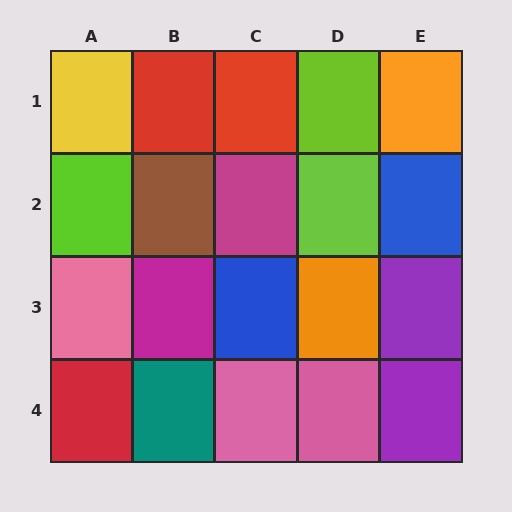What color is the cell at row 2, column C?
Magenta.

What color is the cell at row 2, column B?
Brown.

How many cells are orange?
2 cells are orange.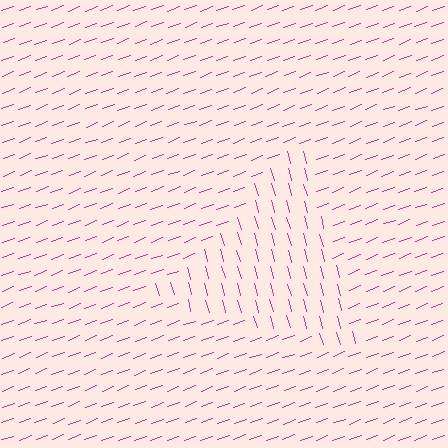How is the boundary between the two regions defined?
The boundary is defined purely by a change in line orientation (approximately 86 degrees difference). All lines are the same color and thickness.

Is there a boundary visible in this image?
Yes, there is a texture boundary formed by a change in line orientation.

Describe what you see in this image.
The image is filled with small magenta line segments. A triangle region in the image has lines oriented differently from the surrounding lines, creating a visible texture boundary.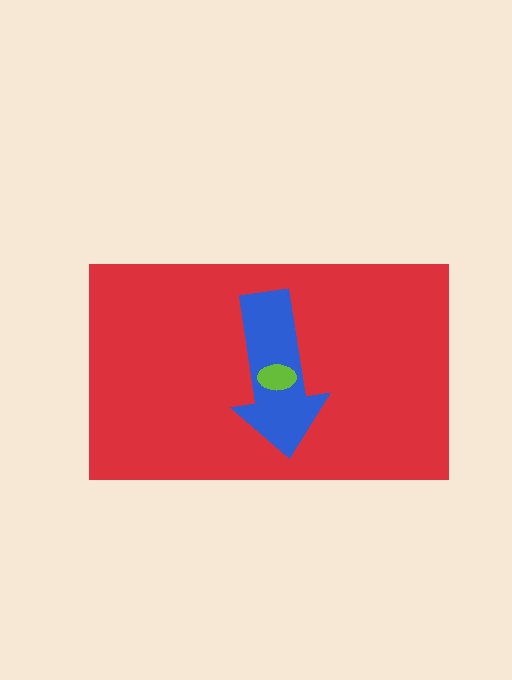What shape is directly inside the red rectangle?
The blue arrow.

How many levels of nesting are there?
3.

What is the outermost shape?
The red rectangle.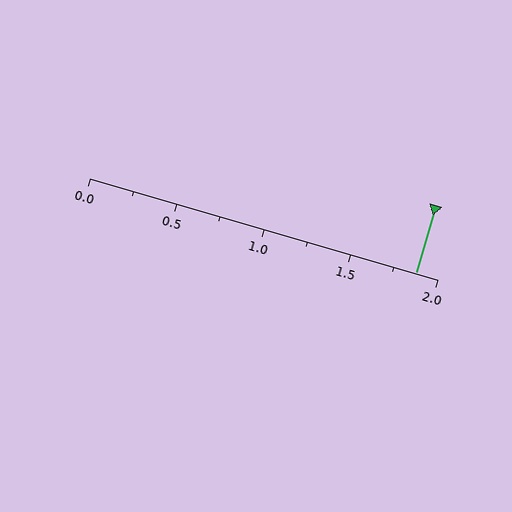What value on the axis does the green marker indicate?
The marker indicates approximately 1.88.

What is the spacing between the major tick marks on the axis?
The major ticks are spaced 0.5 apart.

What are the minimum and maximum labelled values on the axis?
The axis runs from 0.0 to 2.0.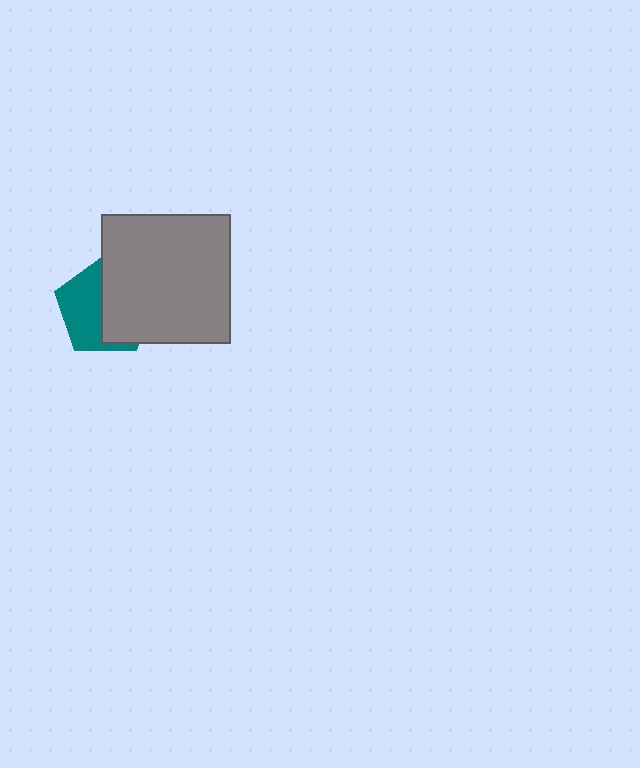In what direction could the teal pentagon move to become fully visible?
The teal pentagon could move left. That would shift it out from behind the gray square entirely.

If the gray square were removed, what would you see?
You would see the complete teal pentagon.